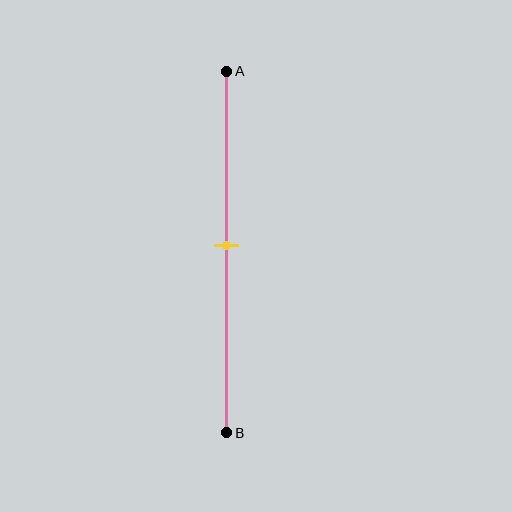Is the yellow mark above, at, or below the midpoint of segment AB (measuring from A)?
The yellow mark is approximately at the midpoint of segment AB.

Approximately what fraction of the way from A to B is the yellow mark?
The yellow mark is approximately 50% of the way from A to B.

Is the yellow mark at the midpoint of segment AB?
Yes, the mark is approximately at the midpoint.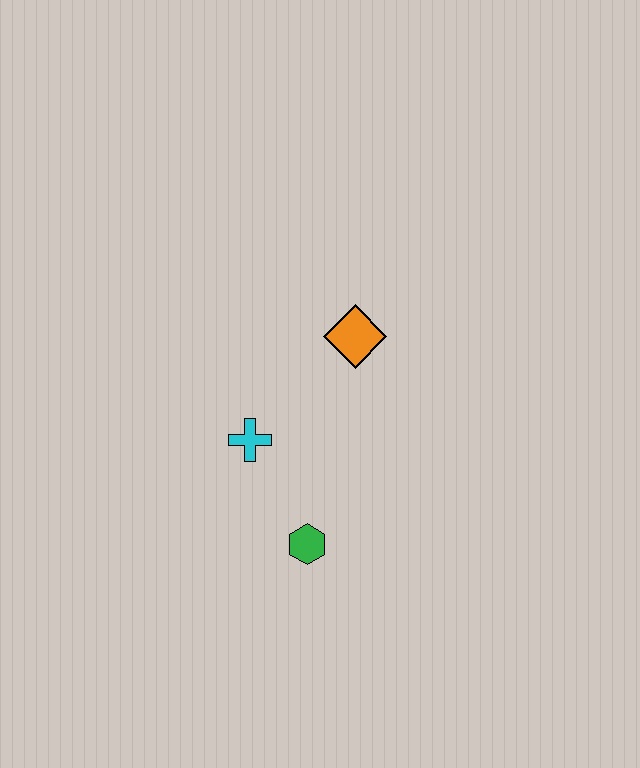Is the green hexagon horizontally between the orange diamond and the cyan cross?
Yes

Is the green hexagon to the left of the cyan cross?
No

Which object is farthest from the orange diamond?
The green hexagon is farthest from the orange diamond.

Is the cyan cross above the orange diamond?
No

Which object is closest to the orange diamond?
The cyan cross is closest to the orange diamond.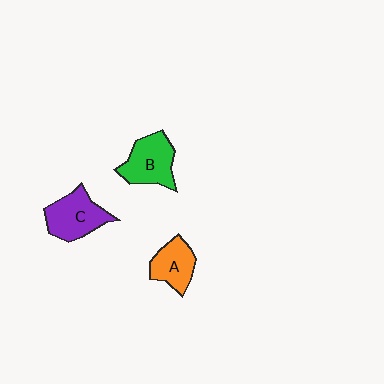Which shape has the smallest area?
Shape A (orange).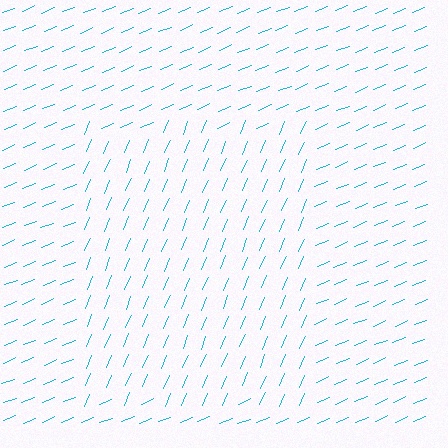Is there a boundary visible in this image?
Yes, there is a texture boundary formed by a change in line orientation.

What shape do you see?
I see a rectangle.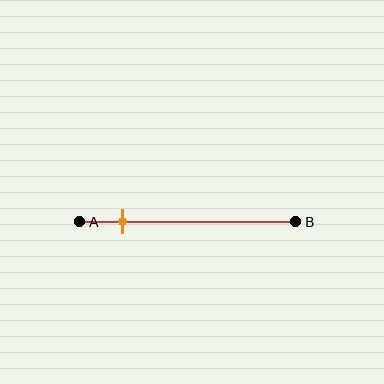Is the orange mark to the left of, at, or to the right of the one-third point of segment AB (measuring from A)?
The orange mark is to the left of the one-third point of segment AB.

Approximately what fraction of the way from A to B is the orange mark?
The orange mark is approximately 20% of the way from A to B.